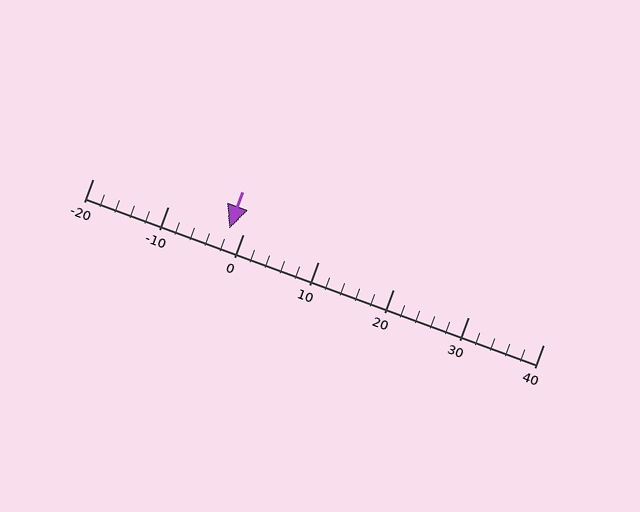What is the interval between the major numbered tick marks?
The major tick marks are spaced 10 units apart.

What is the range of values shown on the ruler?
The ruler shows values from -20 to 40.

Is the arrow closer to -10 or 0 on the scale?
The arrow is closer to 0.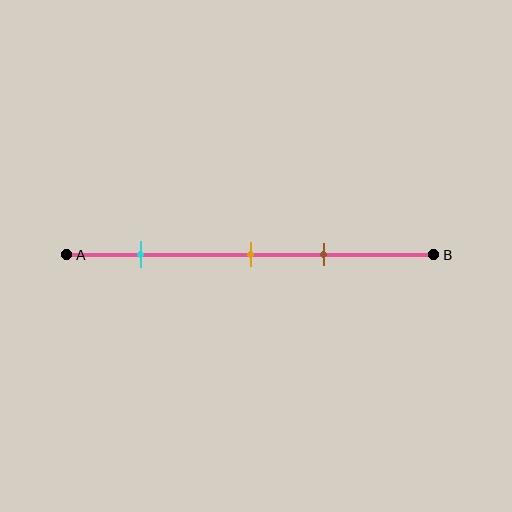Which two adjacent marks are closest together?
The orange and brown marks are the closest adjacent pair.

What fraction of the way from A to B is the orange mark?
The orange mark is approximately 50% (0.5) of the way from A to B.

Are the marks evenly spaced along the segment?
No, the marks are not evenly spaced.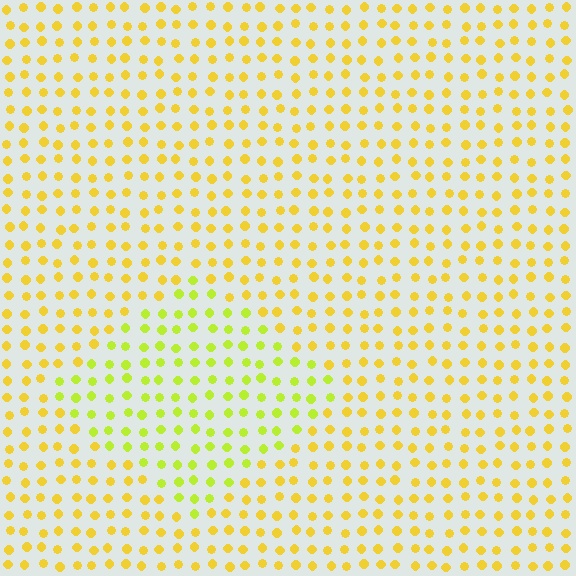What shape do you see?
I see a diamond.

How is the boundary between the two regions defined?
The boundary is defined purely by a slight shift in hue (about 28 degrees). Spacing, size, and orientation are identical on both sides.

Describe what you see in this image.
The image is filled with small yellow elements in a uniform arrangement. A diamond-shaped region is visible where the elements are tinted to a slightly different hue, forming a subtle color boundary.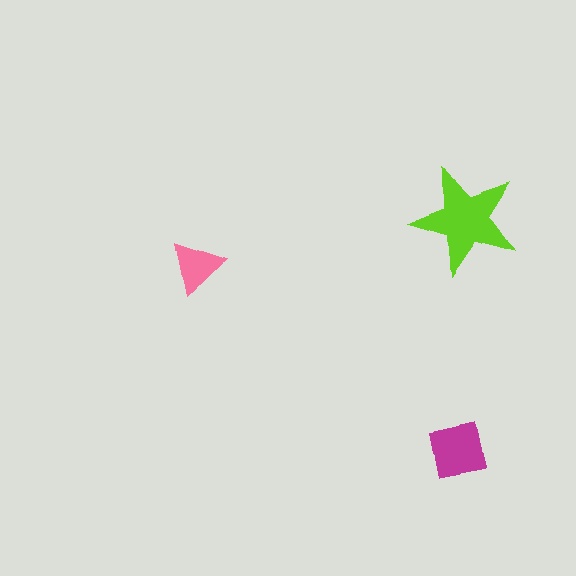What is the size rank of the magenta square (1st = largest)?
2nd.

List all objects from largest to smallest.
The lime star, the magenta square, the pink triangle.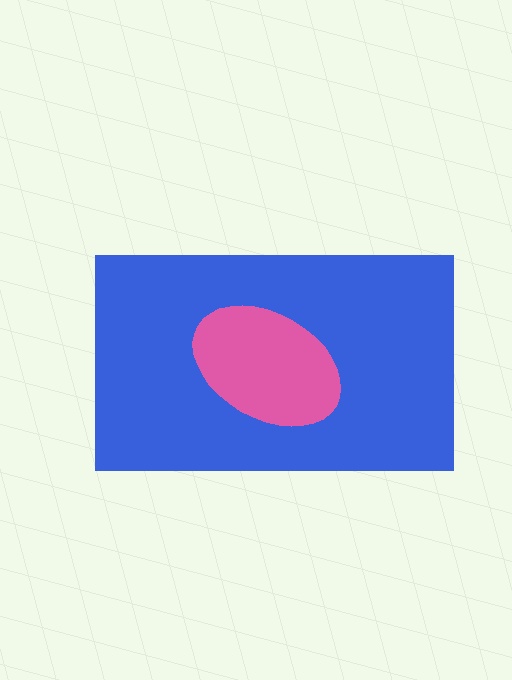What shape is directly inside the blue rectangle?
The pink ellipse.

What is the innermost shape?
The pink ellipse.